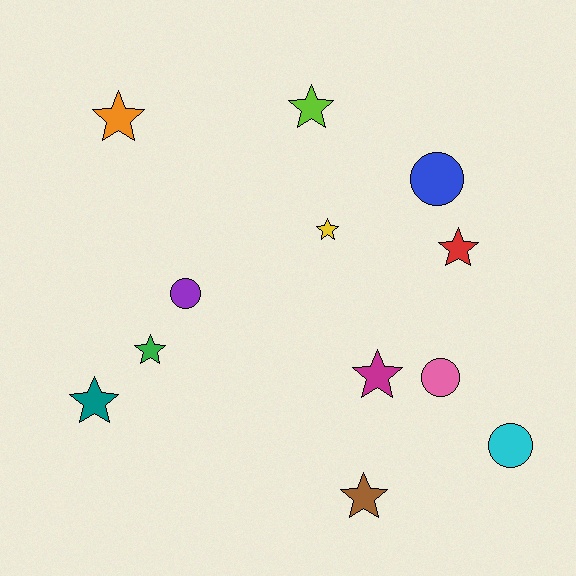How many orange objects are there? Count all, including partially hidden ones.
There is 1 orange object.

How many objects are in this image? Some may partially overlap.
There are 12 objects.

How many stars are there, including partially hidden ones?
There are 8 stars.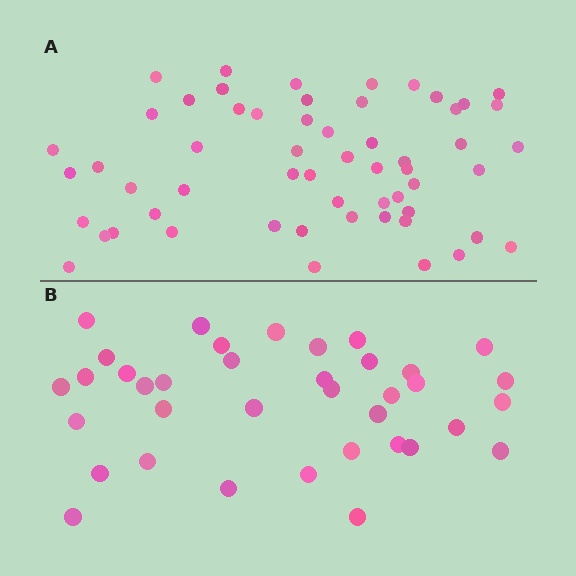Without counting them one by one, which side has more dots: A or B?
Region A (the top region) has more dots.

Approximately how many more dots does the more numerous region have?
Region A has approximately 20 more dots than region B.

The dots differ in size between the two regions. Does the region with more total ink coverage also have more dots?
No. Region B has more total ink coverage because its dots are larger, but region A actually contains more individual dots. Total area can be misleading — the number of items is what matters here.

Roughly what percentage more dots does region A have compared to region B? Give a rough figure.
About 55% more.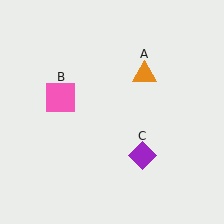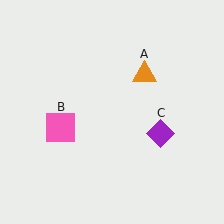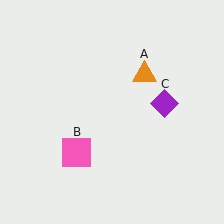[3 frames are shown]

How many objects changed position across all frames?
2 objects changed position: pink square (object B), purple diamond (object C).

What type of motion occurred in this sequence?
The pink square (object B), purple diamond (object C) rotated counterclockwise around the center of the scene.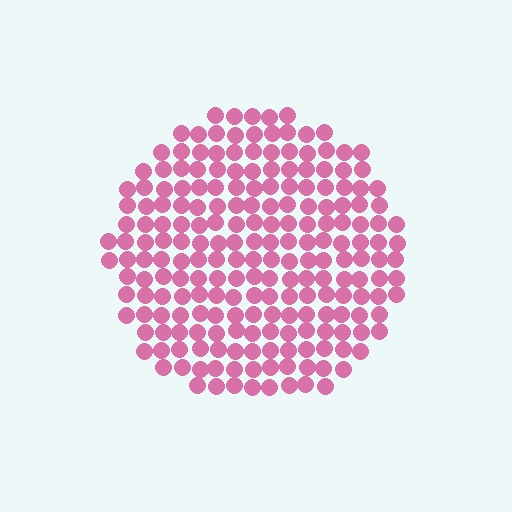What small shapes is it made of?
It is made of small circles.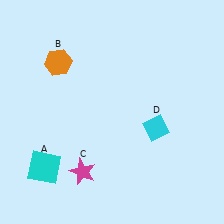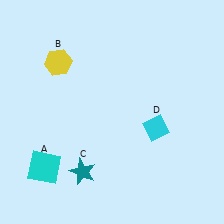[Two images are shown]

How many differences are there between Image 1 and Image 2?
There are 2 differences between the two images.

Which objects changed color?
B changed from orange to yellow. C changed from magenta to teal.